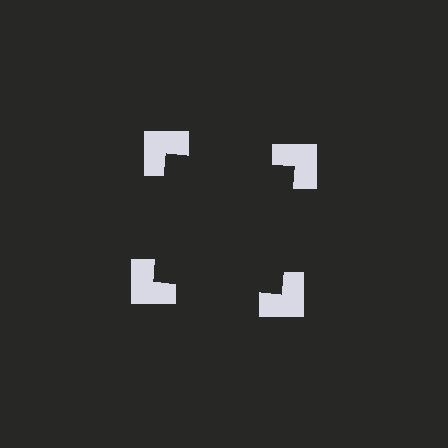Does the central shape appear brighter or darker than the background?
It typically appears slightly darker than the background, even though no actual brightness change is drawn.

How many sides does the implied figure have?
4 sides.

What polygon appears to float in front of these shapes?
An illusory square — its edges are inferred from the aligned wedge cuts in the notched squares, not physically drawn.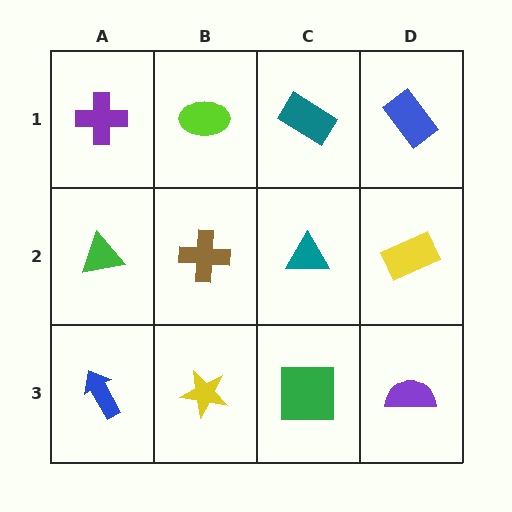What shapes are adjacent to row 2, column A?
A purple cross (row 1, column A), a blue arrow (row 3, column A), a brown cross (row 2, column B).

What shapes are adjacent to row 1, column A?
A green triangle (row 2, column A), a lime ellipse (row 1, column B).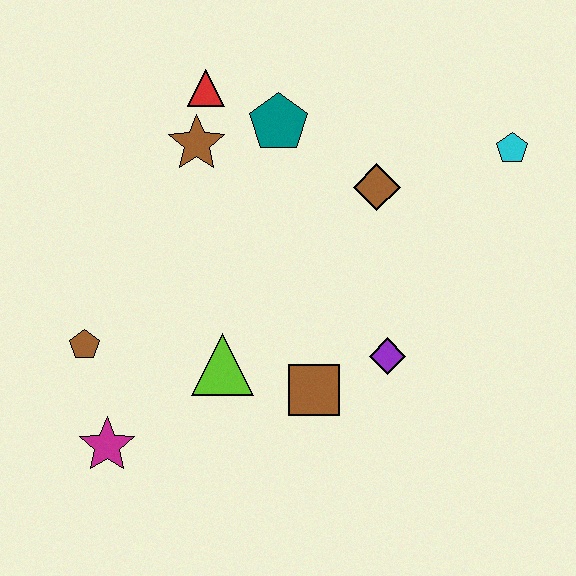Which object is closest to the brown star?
The red triangle is closest to the brown star.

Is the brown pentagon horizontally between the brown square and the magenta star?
No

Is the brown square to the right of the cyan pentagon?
No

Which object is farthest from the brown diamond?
The magenta star is farthest from the brown diamond.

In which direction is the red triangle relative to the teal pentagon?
The red triangle is to the left of the teal pentagon.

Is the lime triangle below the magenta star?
No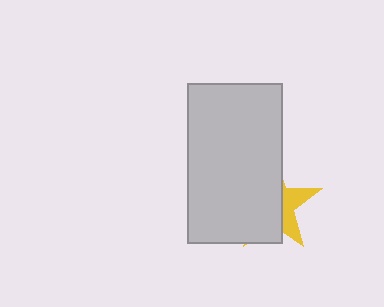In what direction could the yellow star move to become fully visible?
The yellow star could move right. That would shift it out from behind the light gray rectangle entirely.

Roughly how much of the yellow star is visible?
A small part of it is visible (roughly 31%).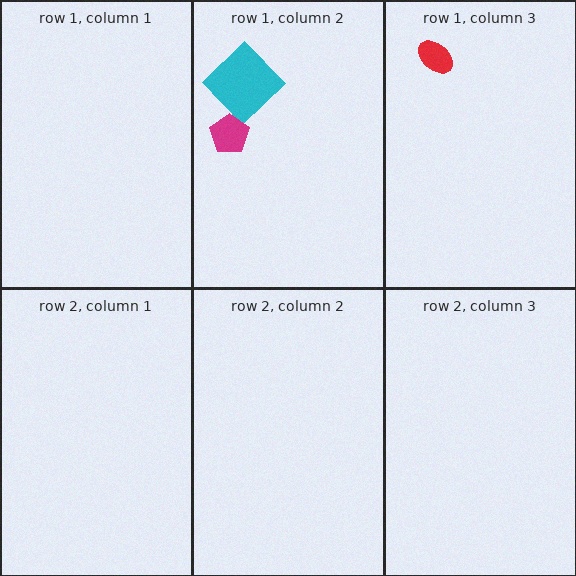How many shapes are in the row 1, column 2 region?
2.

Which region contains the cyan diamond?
The row 1, column 2 region.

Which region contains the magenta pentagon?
The row 1, column 2 region.